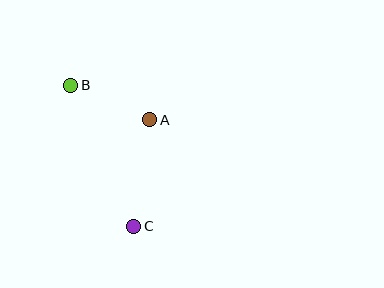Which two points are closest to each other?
Points A and B are closest to each other.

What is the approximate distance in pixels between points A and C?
The distance between A and C is approximately 108 pixels.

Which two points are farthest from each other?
Points B and C are farthest from each other.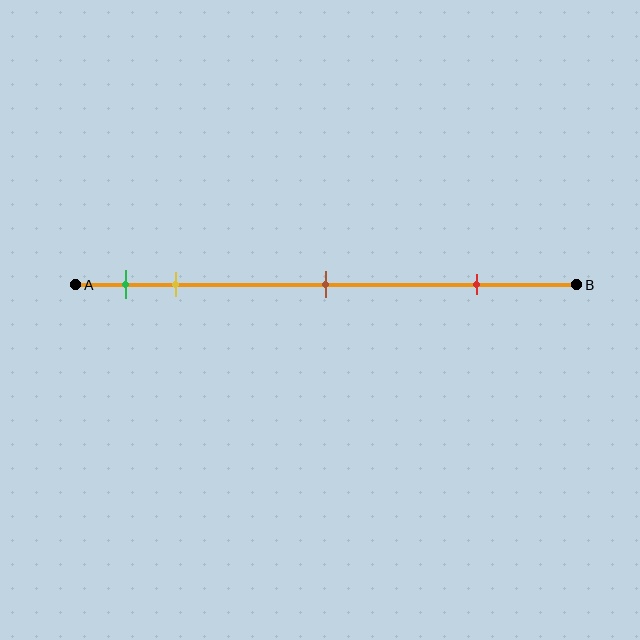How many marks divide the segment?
There are 4 marks dividing the segment.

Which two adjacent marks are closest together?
The green and yellow marks are the closest adjacent pair.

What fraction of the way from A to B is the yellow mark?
The yellow mark is approximately 20% (0.2) of the way from A to B.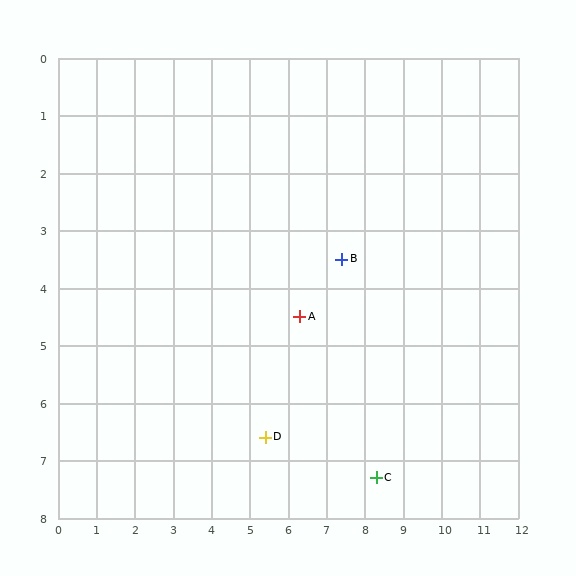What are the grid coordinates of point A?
Point A is at approximately (6.3, 4.5).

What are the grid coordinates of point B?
Point B is at approximately (7.4, 3.5).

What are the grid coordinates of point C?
Point C is at approximately (8.3, 7.3).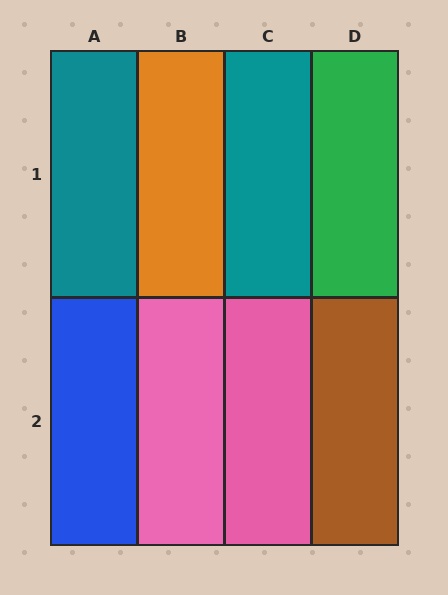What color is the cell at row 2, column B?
Pink.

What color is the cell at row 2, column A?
Blue.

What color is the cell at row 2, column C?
Pink.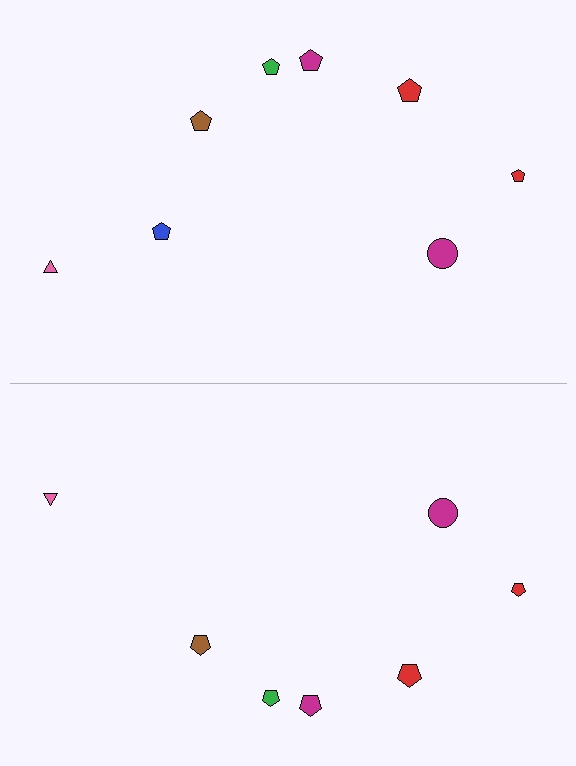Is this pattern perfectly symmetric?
No, the pattern is not perfectly symmetric. A blue pentagon is missing from the bottom side.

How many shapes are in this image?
There are 15 shapes in this image.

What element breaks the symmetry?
A blue pentagon is missing from the bottom side.